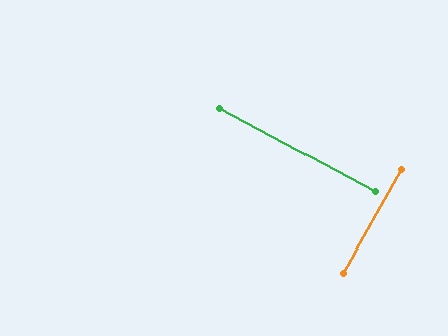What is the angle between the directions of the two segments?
Approximately 89 degrees.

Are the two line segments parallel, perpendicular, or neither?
Perpendicular — they meet at approximately 89°.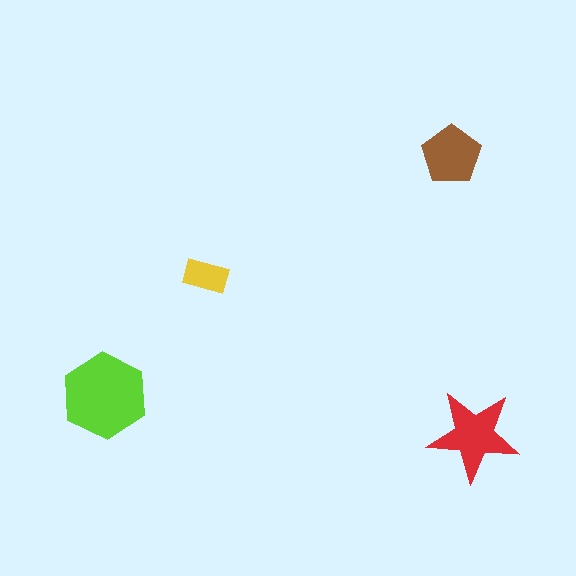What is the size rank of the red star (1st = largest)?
2nd.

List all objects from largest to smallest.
The lime hexagon, the red star, the brown pentagon, the yellow rectangle.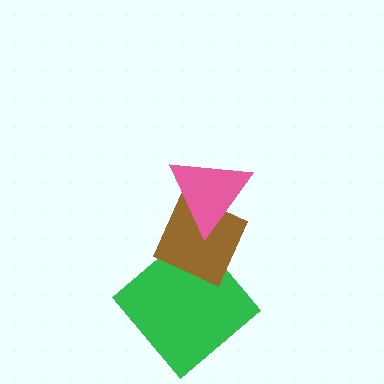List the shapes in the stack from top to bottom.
From top to bottom: the pink triangle, the brown diamond, the green diamond.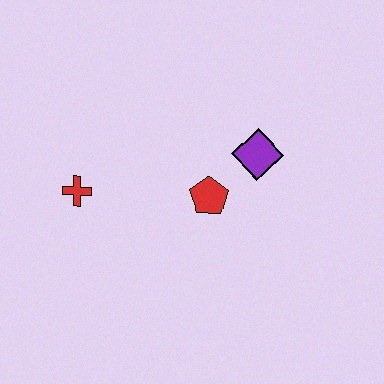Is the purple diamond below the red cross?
No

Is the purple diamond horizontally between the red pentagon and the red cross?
No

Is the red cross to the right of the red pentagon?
No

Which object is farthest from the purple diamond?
The red cross is farthest from the purple diamond.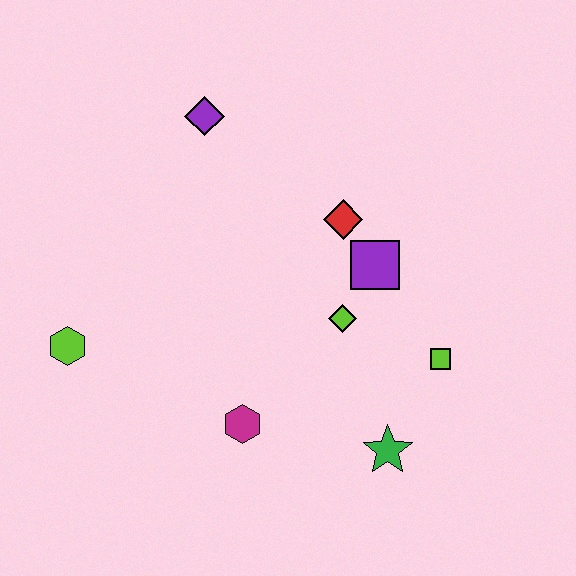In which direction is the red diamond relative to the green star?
The red diamond is above the green star.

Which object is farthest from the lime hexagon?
The lime square is farthest from the lime hexagon.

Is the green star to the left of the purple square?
No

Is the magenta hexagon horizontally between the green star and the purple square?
No